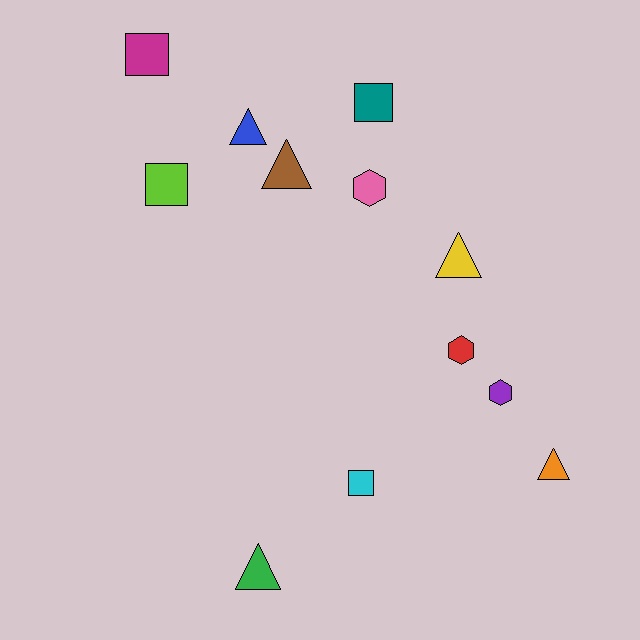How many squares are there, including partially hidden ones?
There are 4 squares.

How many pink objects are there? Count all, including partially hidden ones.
There is 1 pink object.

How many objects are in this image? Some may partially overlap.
There are 12 objects.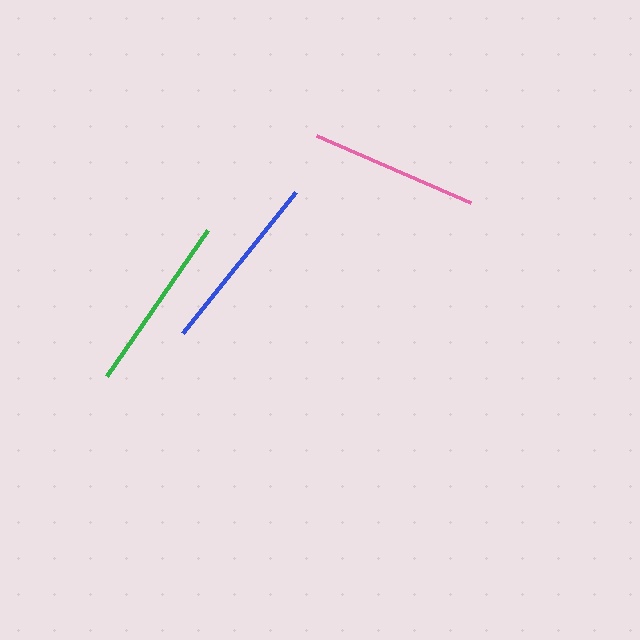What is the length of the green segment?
The green segment is approximately 177 pixels long.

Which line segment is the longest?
The blue line is the longest at approximately 180 pixels.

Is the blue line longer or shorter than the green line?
The blue line is longer than the green line.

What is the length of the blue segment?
The blue segment is approximately 180 pixels long.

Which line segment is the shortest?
The pink line is the shortest at approximately 168 pixels.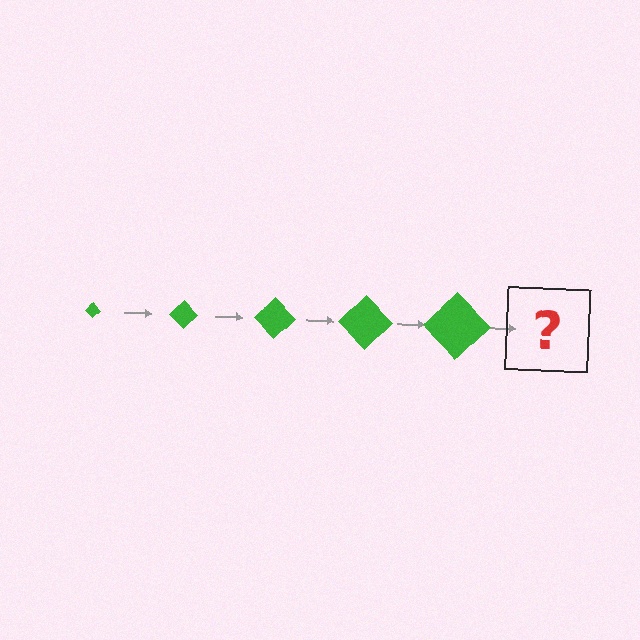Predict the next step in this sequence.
The next step is a green diamond, larger than the previous one.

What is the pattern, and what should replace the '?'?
The pattern is that the diamond gets progressively larger each step. The '?' should be a green diamond, larger than the previous one.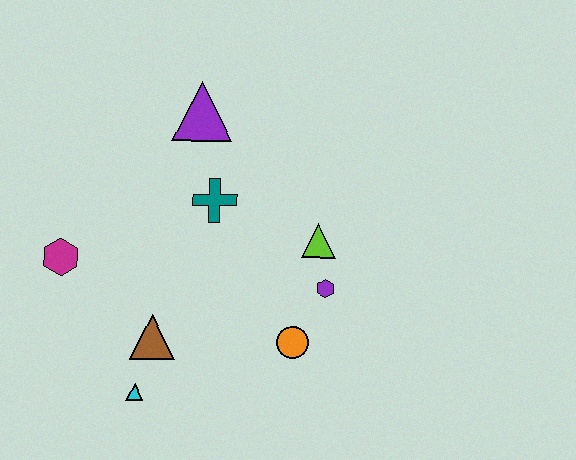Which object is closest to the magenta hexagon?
The brown triangle is closest to the magenta hexagon.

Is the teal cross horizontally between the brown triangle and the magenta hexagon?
No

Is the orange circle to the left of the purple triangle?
No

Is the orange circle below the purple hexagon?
Yes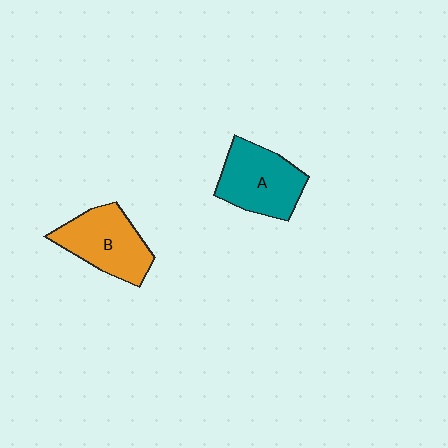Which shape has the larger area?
Shape A (teal).